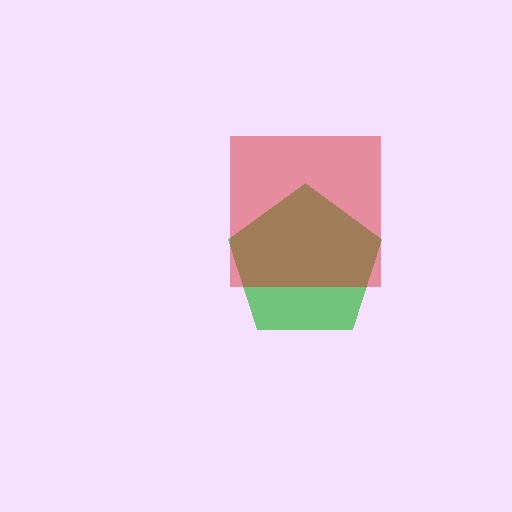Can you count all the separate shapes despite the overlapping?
Yes, there are 2 separate shapes.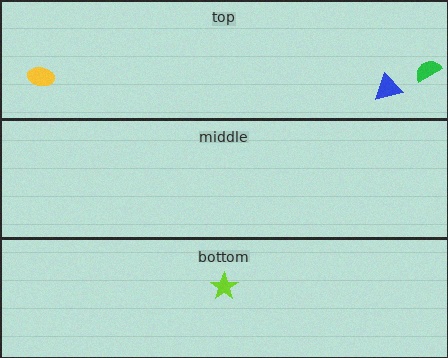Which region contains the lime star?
The bottom region.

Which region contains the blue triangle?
The top region.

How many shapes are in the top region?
3.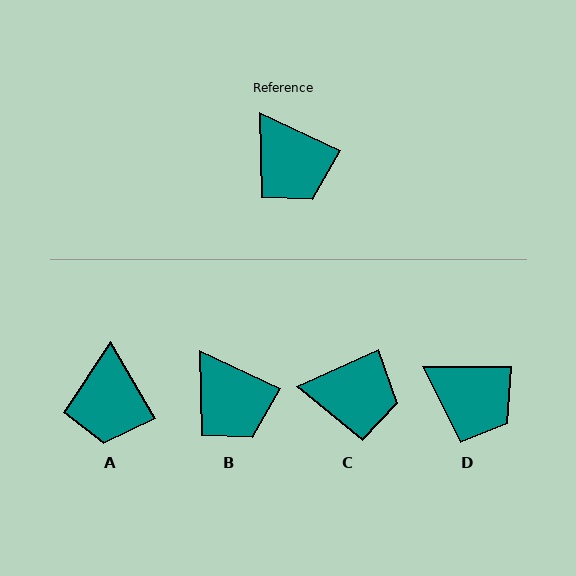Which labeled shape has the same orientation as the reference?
B.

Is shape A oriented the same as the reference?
No, it is off by about 35 degrees.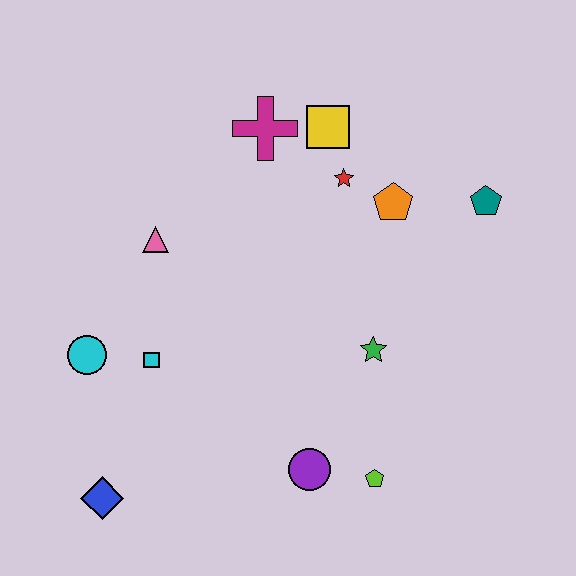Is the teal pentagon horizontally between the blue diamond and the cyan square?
No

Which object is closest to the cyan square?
The cyan circle is closest to the cyan square.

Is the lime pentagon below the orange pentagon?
Yes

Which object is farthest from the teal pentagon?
The blue diamond is farthest from the teal pentagon.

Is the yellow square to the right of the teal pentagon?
No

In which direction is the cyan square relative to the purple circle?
The cyan square is to the left of the purple circle.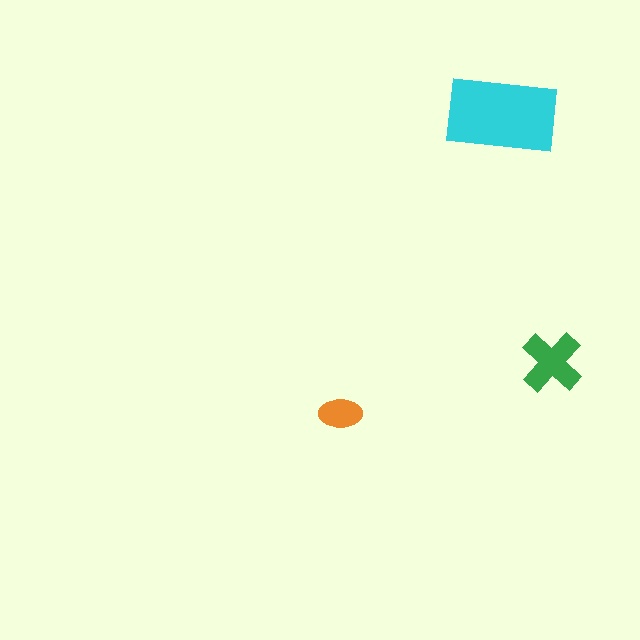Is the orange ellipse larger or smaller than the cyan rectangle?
Smaller.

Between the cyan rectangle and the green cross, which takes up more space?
The cyan rectangle.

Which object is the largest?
The cyan rectangle.